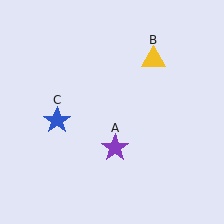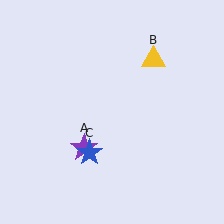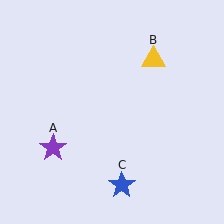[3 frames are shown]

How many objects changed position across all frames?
2 objects changed position: purple star (object A), blue star (object C).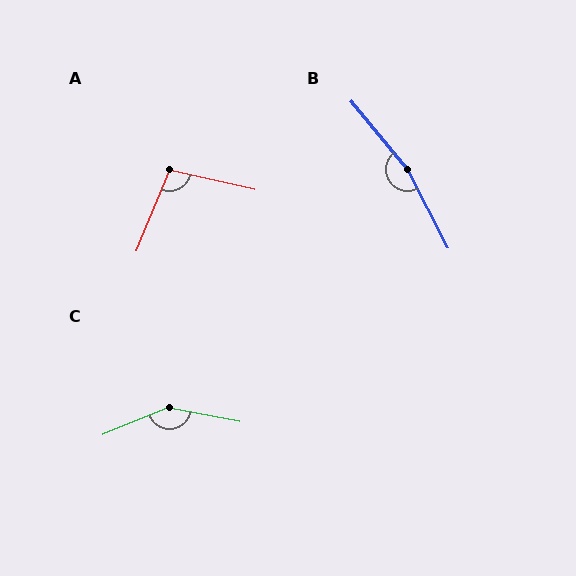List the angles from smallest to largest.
A (99°), C (146°), B (168°).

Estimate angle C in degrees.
Approximately 146 degrees.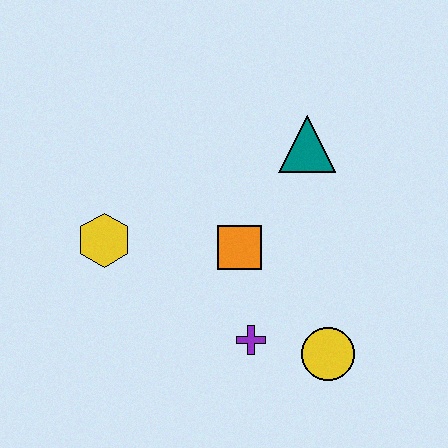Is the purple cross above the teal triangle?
No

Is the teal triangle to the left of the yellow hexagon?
No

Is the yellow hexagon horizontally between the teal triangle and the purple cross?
No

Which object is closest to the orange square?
The purple cross is closest to the orange square.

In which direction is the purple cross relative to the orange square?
The purple cross is below the orange square.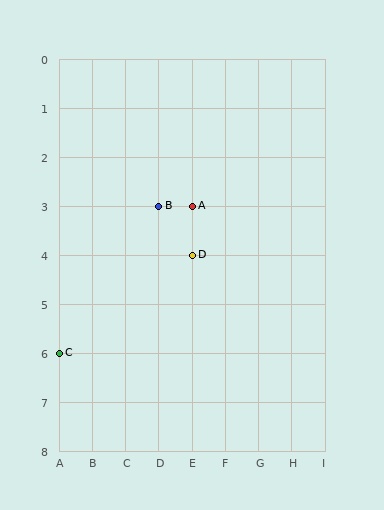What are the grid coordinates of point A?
Point A is at grid coordinates (E, 3).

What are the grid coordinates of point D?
Point D is at grid coordinates (E, 4).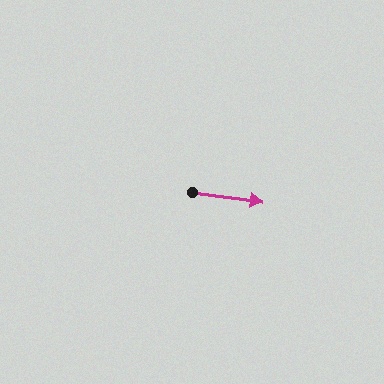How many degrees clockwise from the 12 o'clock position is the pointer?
Approximately 98 degrees.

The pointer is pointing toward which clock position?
Roughly 3 o'clock.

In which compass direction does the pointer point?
East.